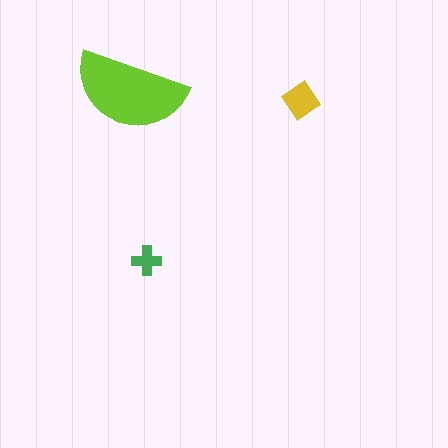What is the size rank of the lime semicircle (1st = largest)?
1st.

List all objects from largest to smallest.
The lime semicircle, the yellow diamond, the green cross.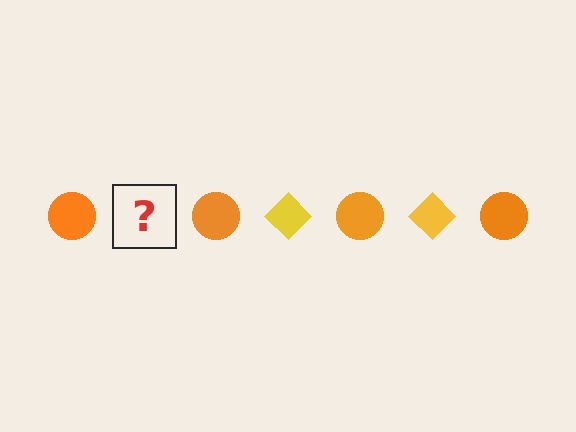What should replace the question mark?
The question mark should be replaced with a yellow diamond.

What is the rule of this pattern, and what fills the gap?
The rule is that the pattern alternates between orange circle and yellow diamond. The gap should be filled with a yellow diamond.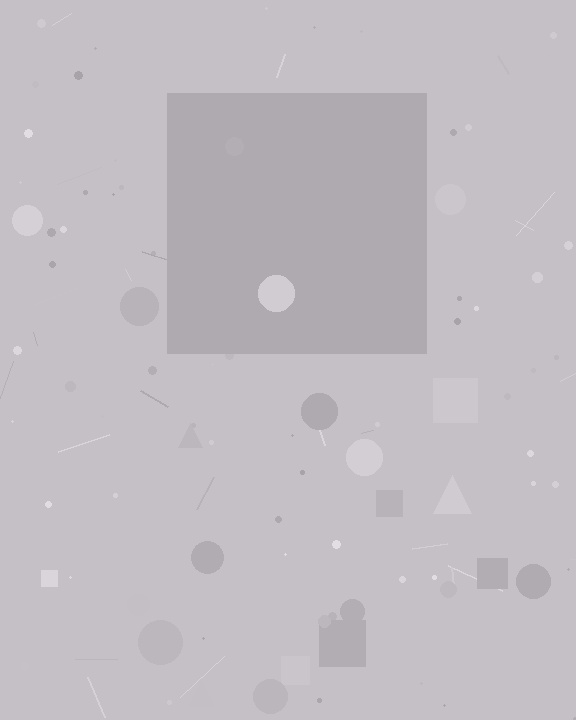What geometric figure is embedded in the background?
A square is embedded in the background.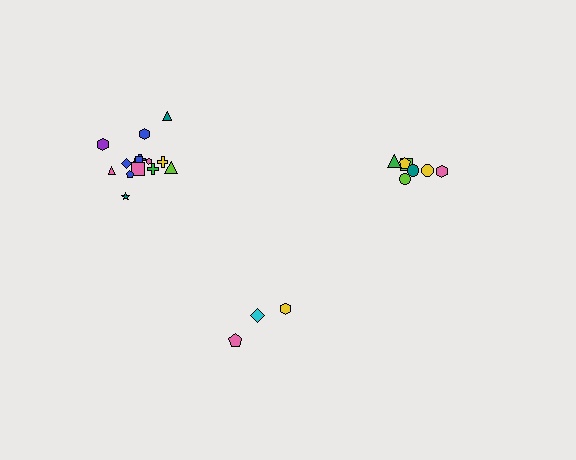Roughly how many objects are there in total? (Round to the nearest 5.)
Roughly 25 objects in total.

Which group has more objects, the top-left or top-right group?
The top-left group.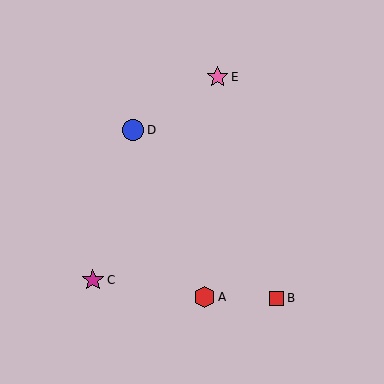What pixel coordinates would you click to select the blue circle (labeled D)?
Click at (133, 130) to select the blue circle D.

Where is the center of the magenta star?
The center of the magenta star is at (93, 280).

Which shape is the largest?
The magenta star (labeled C) is the largest.